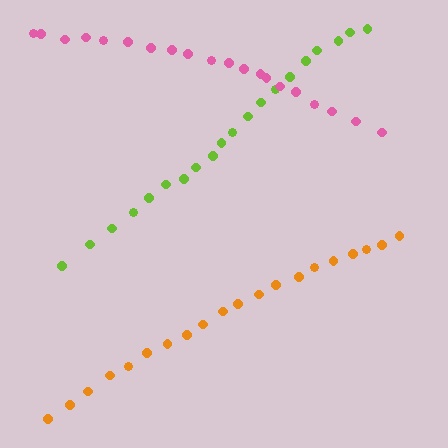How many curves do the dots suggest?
There are 3 distinct paths.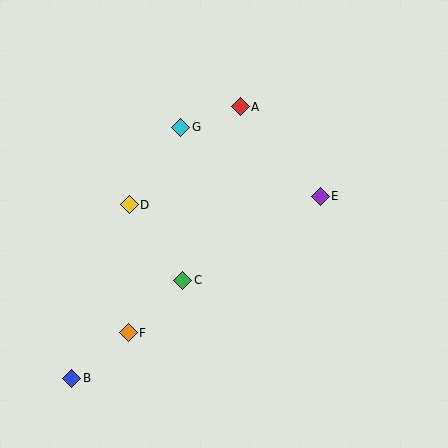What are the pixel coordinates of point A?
Point A is at (240, 107).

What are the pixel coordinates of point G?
Point G is at (181, 127).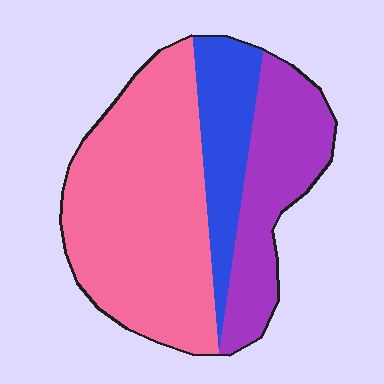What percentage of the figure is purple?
Purple covers roughly 25% of the figure.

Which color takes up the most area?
Pink, at roughly 55%.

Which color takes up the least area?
Blue, at roughly 20%.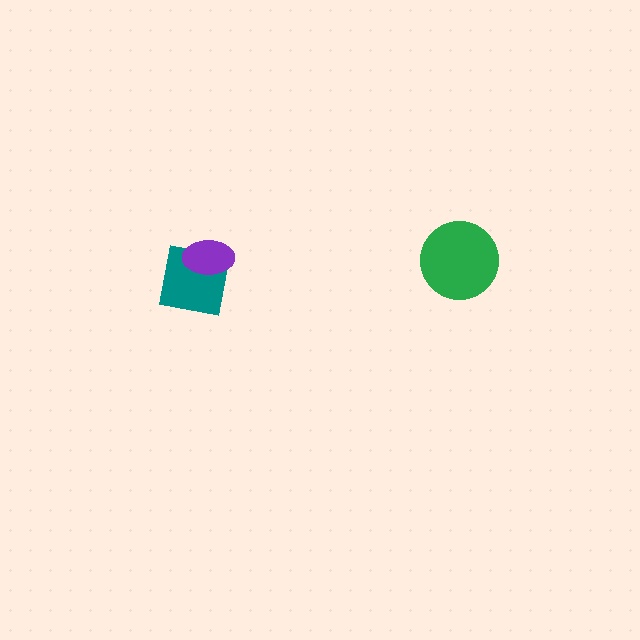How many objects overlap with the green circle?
0 objects overlap with the green circle.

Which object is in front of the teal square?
The purple ellipse is in front of the teal square.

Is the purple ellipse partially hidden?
No, no other shape covers it.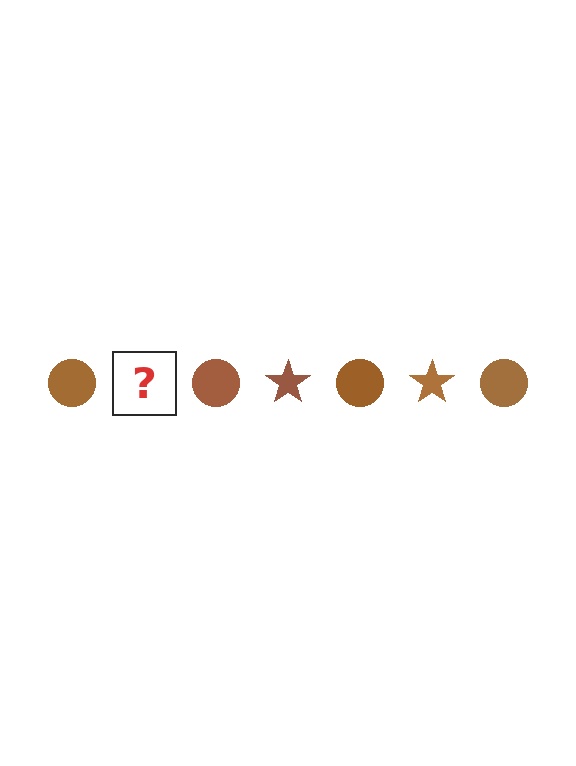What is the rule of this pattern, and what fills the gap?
The rule is that the pattern cycles through circle, star shapes in brown. The gap should be filled with a brown star.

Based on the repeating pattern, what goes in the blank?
The blank should be a brown star.